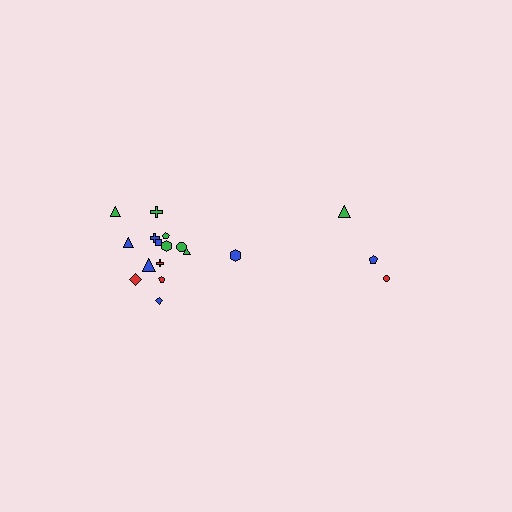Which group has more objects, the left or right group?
The left group.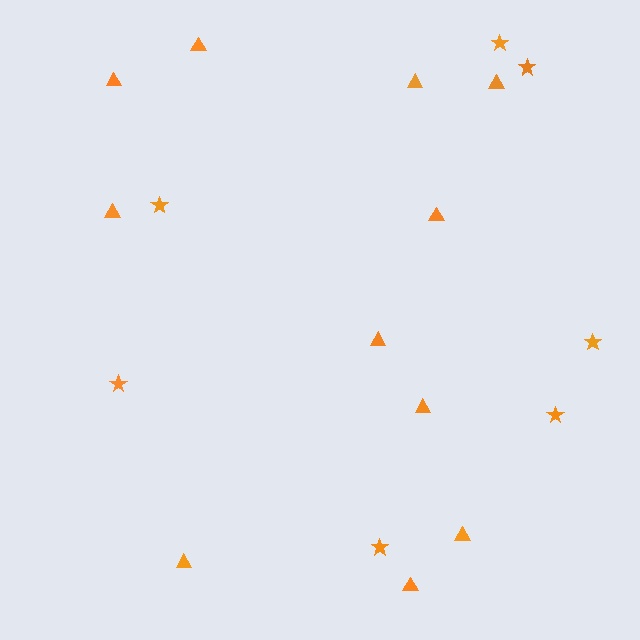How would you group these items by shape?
There are 2 groups: one group of stars (7) and one group of triangles (11).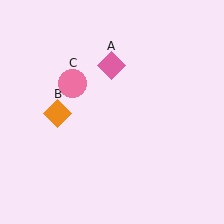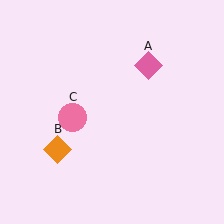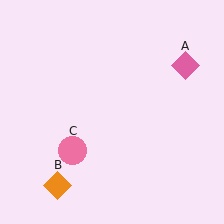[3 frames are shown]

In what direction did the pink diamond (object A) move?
The pink diamond (object A) moved right.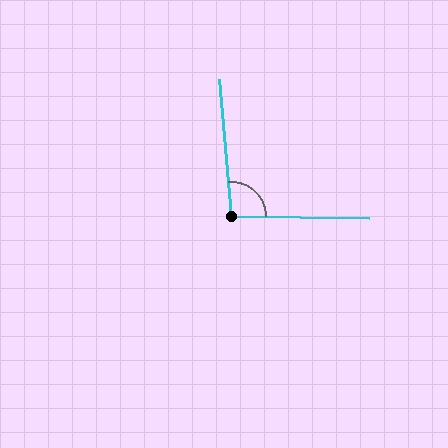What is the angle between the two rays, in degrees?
Approximately 96 degrees.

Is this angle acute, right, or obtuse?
It is obtuse.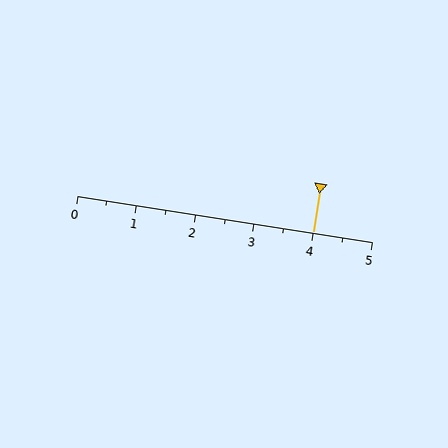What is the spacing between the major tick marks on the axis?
The major ticks are spaced 1 apart.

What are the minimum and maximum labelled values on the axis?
The axis runs from 0 to 5.